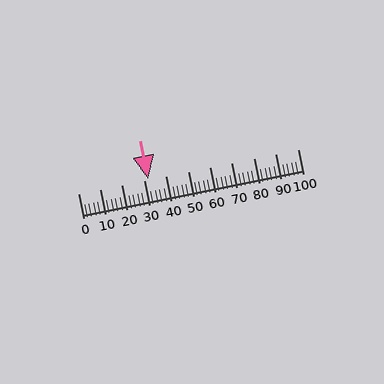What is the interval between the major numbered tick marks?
The major tick marks are spaced 10 units apart.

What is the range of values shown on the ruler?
The ruler shows values from 0 to 100.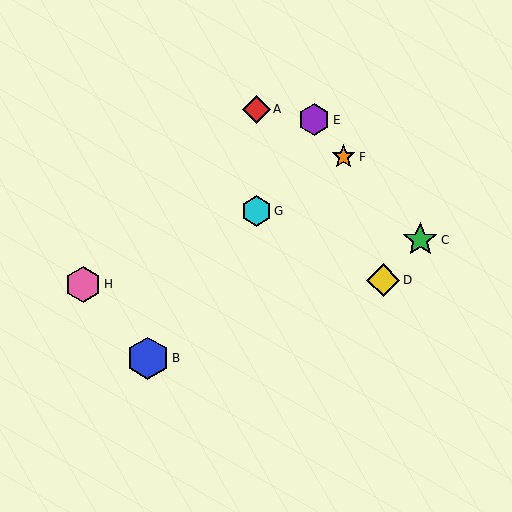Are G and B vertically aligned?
No, G is at x≈256 and B is at x≈148.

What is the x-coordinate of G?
Object G is at x≈256.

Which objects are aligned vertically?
Objects A, G are aligned vertically.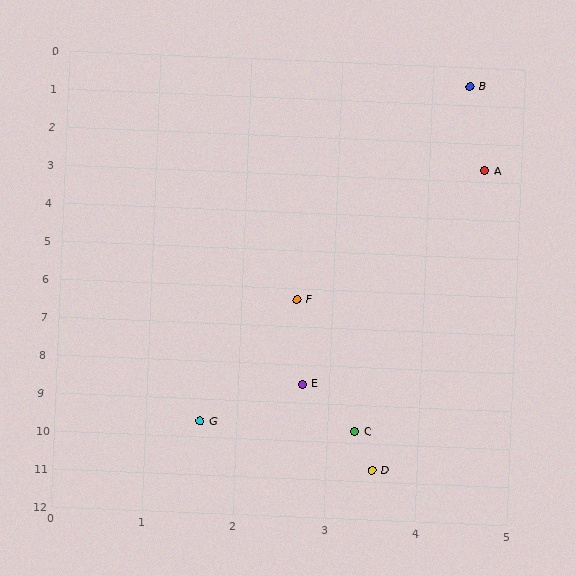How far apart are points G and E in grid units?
Points G and E are about 1.6 grid units apart.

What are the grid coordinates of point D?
Point D is at approximately (3.5, 10.7).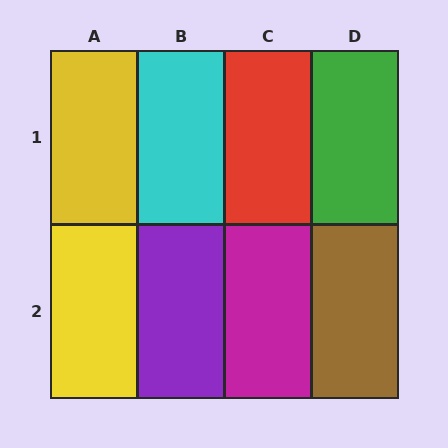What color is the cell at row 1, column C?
Red.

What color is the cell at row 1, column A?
Yellow.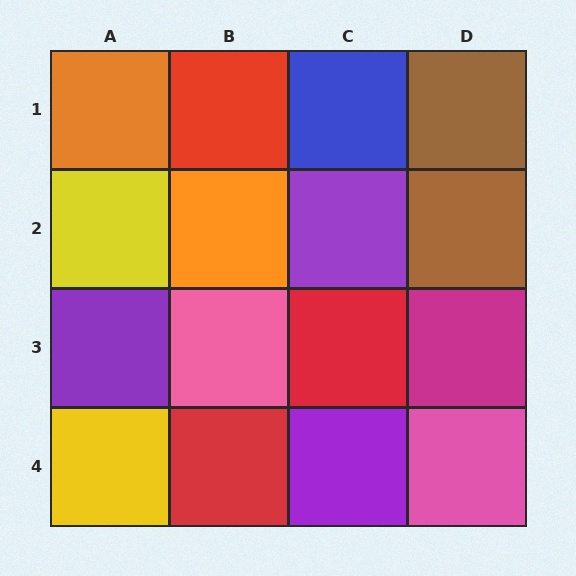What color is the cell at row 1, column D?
Brown.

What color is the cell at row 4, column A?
Yellow.